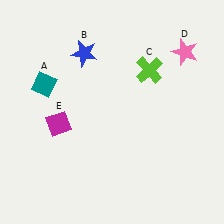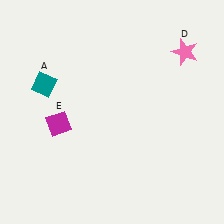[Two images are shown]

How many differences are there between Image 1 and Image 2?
There are 2 differences between the two images.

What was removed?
The blue star (B), the lime cross (C) were removed in Image 2.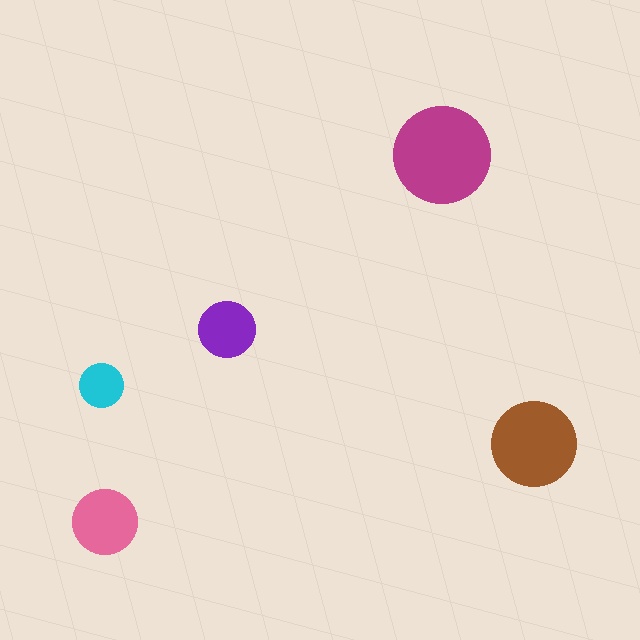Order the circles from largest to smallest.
the magenta one, the brown one, the pink one, the purple one, the cyan one.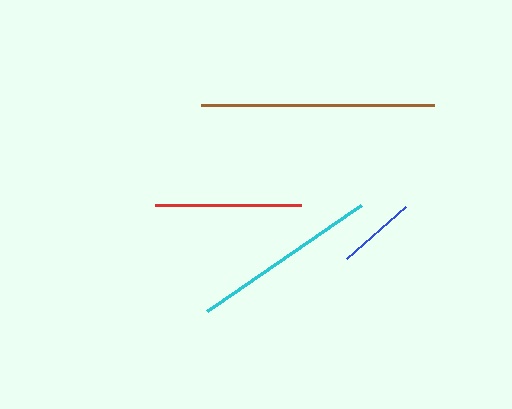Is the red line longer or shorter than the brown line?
The brown line is longer than the red line.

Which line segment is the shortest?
The blue line is the shortest at approximately 78 pixels.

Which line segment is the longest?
The brown line is the longest at approximately 234 pixels.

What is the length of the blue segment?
The blue segment is approximately 78 pixels long.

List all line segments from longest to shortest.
From longest to shortest: brown, cyan, red, blue.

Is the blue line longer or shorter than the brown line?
The brown line is longer than the blue line.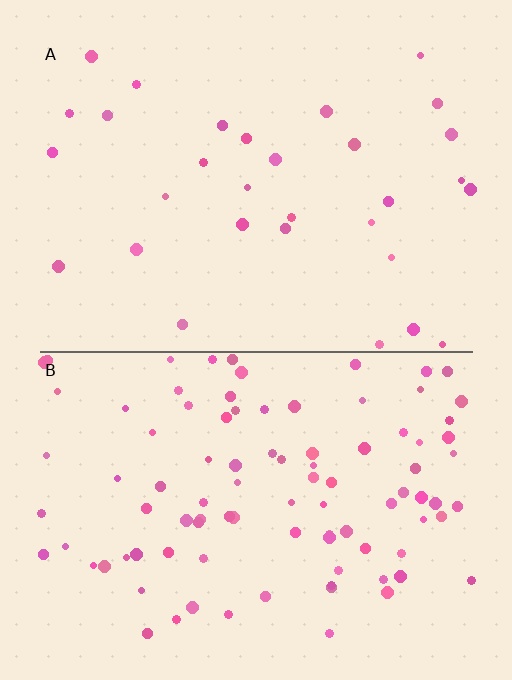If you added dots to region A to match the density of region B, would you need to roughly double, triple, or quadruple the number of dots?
Approximately triple.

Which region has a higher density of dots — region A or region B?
B (the bottom).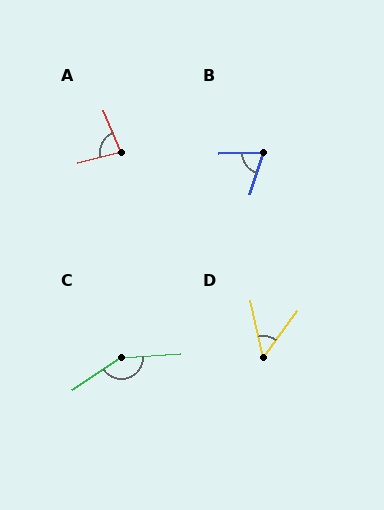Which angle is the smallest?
D, at approximately 49 degrees.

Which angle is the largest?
C, at approximately 150 degrees.